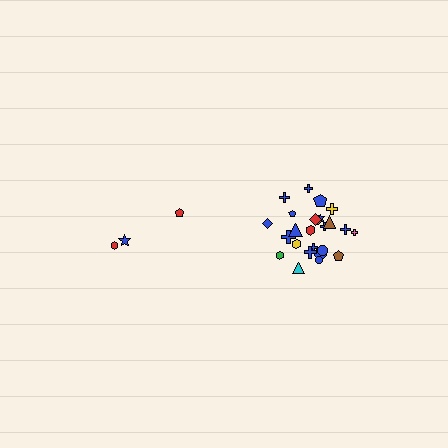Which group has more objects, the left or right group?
The right group.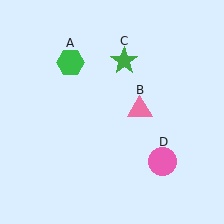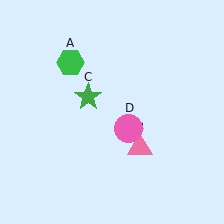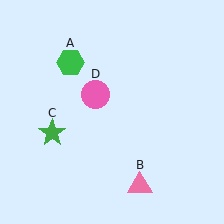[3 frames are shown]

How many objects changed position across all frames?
3 objects changed position: pink triangle (object B), green star (object C), pink circle (object D).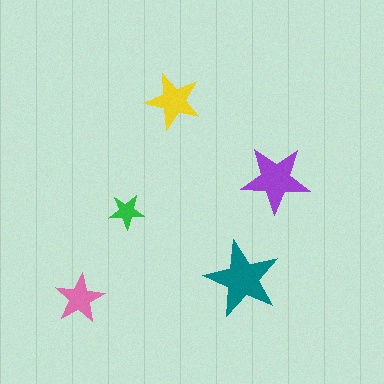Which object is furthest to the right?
The purple star is rightmost.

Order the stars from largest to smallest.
the teal one, the purple one, the yellow one, the pink one, the green one.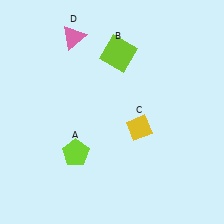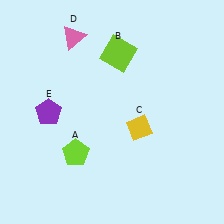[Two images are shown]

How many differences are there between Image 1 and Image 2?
There is 1 difference between the two images.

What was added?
A purple pentagon (E) was added in Image 2.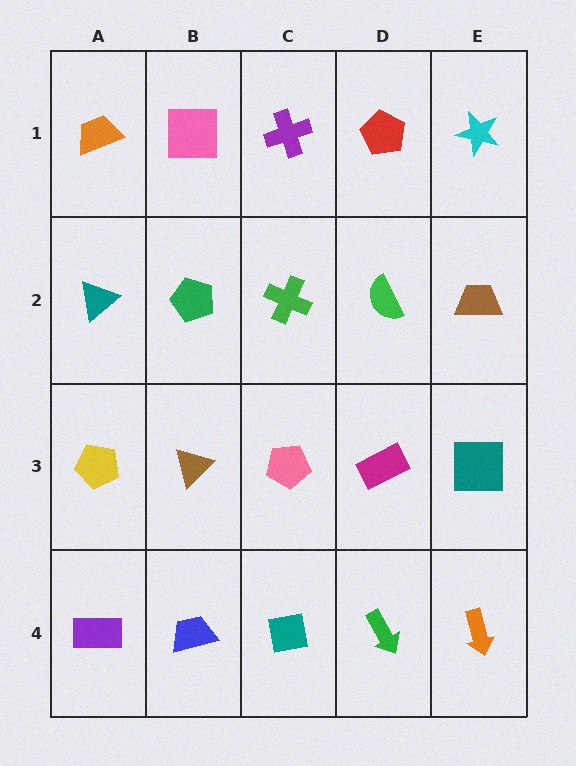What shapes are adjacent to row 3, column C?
A green cross (row 2, column C), a teal square (row 4, column C), a brown triangle (row 3, column B), a magenta rectangle (row 3, column D).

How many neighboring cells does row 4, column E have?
2.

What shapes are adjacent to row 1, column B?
A green pentagon (row 2, column B), an orange trapezoid (row 1, column A), a purple cross (row 1, column C).